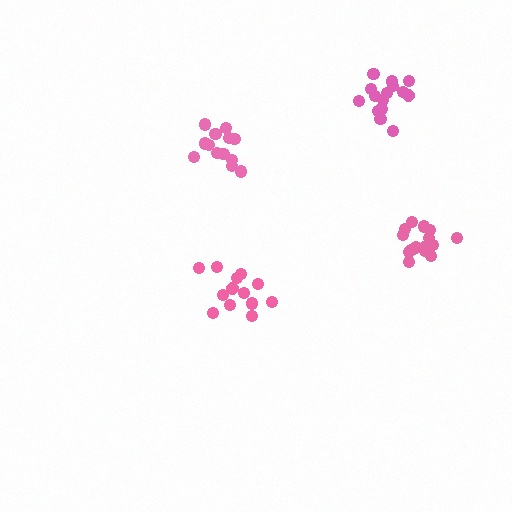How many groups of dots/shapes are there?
There are 4 groups.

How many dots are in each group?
Group 1: 13 dots, Group 2: 17 dots, Group 3: 15 dots, Group 4: 13 dots (58 total).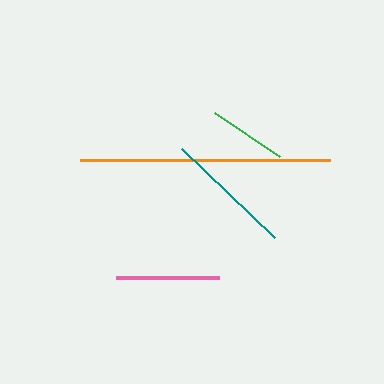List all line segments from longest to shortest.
From longest to shortest: orange, teal, pink, green.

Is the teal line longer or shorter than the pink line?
The teal line is longer than the pink line.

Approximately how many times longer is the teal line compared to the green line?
The teal line is approximately 1.6 times the length of the green line.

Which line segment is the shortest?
The green line is the shortest at approximately 78 pixels.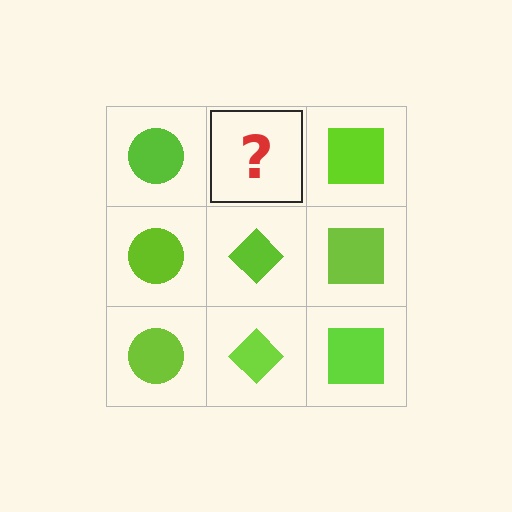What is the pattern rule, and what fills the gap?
The rule is that each column has a consistent shape. The gap should be filled with a lime diamond.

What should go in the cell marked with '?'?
The missing cell should contain a lime diamond.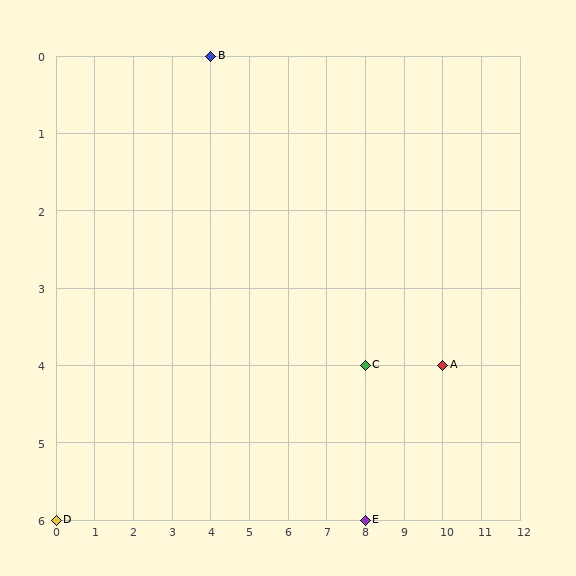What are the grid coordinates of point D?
Point D is at grid coordinates (0, 6).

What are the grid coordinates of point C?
Point C is at grid coordinates (8, 4).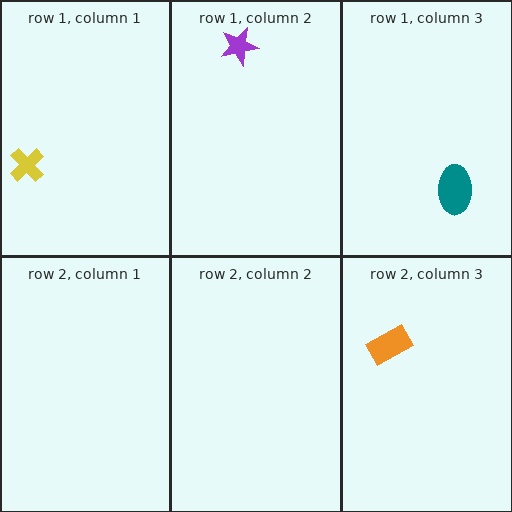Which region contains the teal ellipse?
The row 1, column 3 region.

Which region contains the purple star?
The row 1, column 2 region.